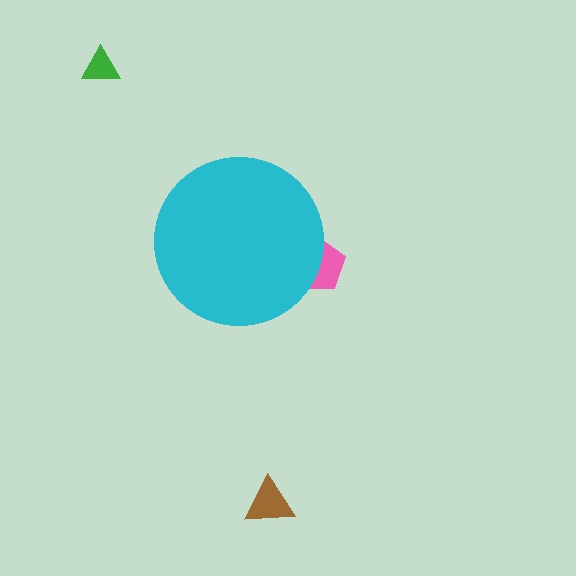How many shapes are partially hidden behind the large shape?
1 shape is partially hidden.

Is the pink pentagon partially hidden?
Yes, the pink pentagon is partially hidden behind the cyan circle.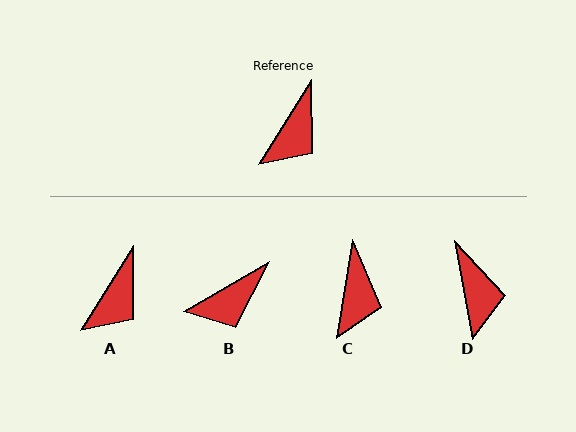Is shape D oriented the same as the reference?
No, it is off by about 43 degrees.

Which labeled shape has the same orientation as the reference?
A.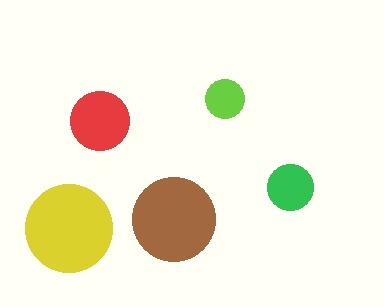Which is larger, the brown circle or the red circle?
The brown one.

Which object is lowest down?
The yellow circle is bottommost.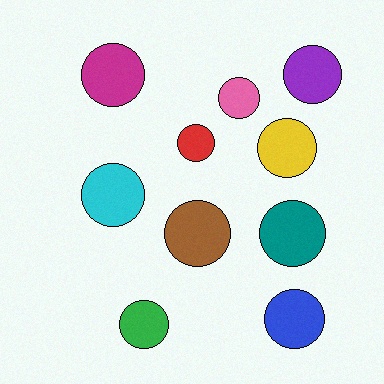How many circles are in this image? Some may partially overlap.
There are 10 circles.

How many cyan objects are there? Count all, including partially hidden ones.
There is 1 cyan object.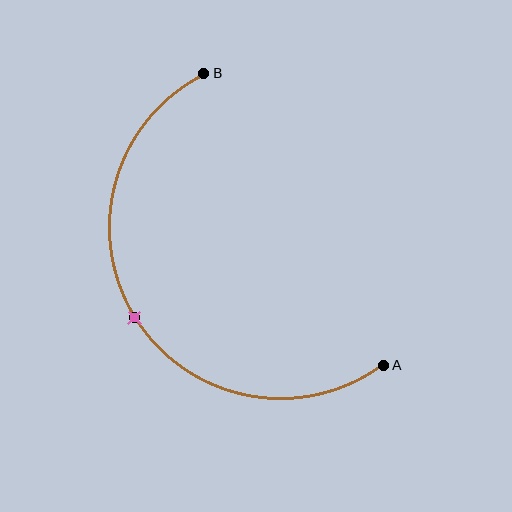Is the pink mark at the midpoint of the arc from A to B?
Yes. The pink mark lies on the arc at equal arc-length from both A and B — it is the arc midpoint.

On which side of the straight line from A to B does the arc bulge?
The arc bulges to the left of the straight line connecting A and B.